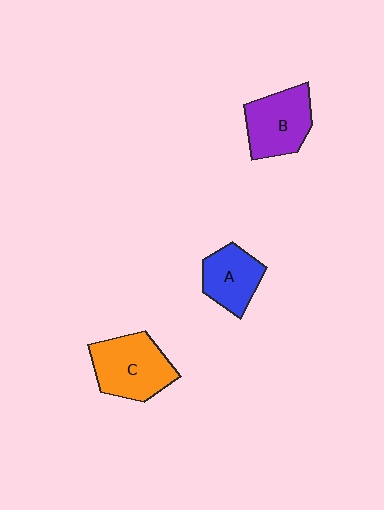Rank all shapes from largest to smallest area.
From largest to smallest: C (orange), B (purple), A (blue).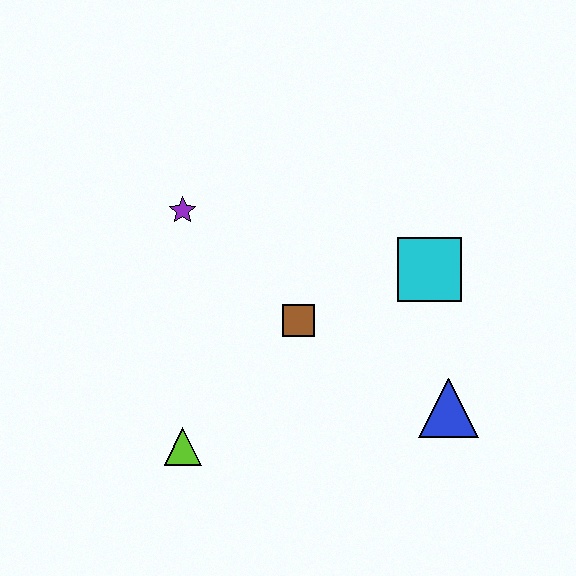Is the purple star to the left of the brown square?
Yes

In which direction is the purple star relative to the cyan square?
The purple star is to the left of the cyan square.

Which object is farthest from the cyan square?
The lime triangle is farthest from the cyan square.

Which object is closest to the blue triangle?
The cyan square is closest to the blue triangle.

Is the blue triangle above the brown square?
No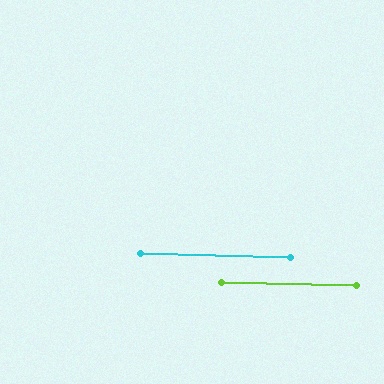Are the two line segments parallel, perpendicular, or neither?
Parallel — their directions differ by only 0.4°.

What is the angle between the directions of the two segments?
Approximately 0 degrees.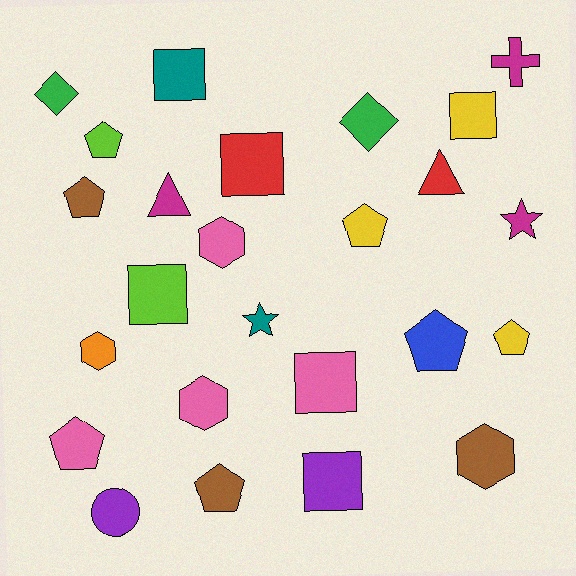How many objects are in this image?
There are 25 objects.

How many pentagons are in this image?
There are 7 pentagons.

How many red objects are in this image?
There are 2 red objects.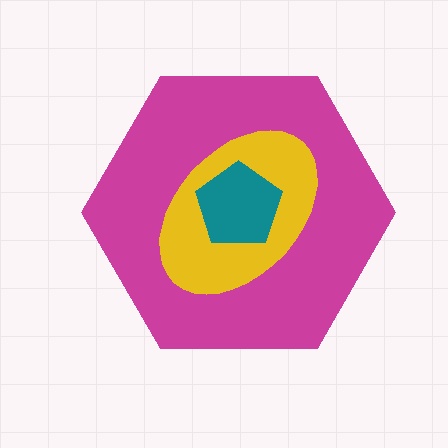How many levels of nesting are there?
3.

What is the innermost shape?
The teal pentagon.